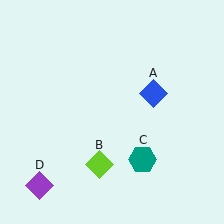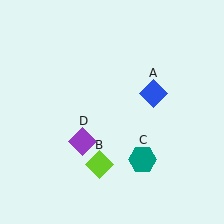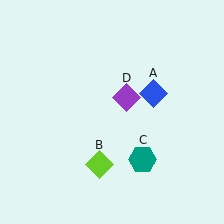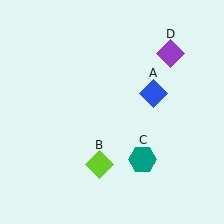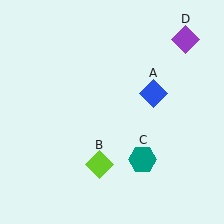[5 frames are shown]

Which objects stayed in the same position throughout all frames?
Blue diamond (object A) and lime diamond (object B) and teal hexagon (object C) remained stationary.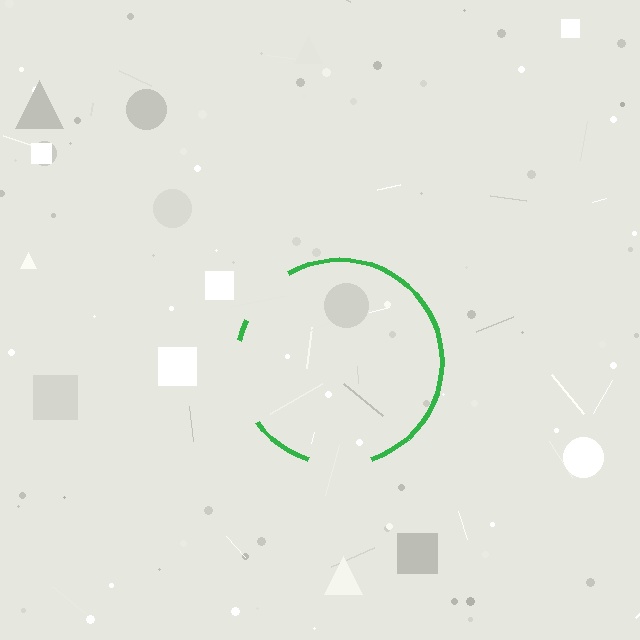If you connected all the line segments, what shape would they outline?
They would outline a circle.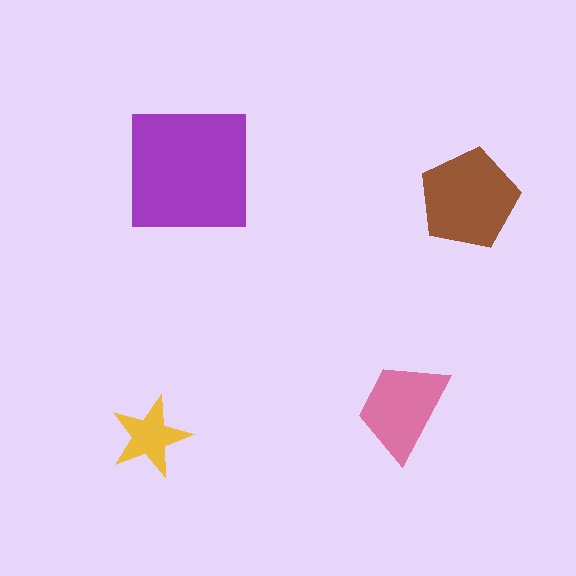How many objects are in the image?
There are 4 objects in the image.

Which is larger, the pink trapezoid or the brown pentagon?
The brown pentagon.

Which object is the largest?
The purple square.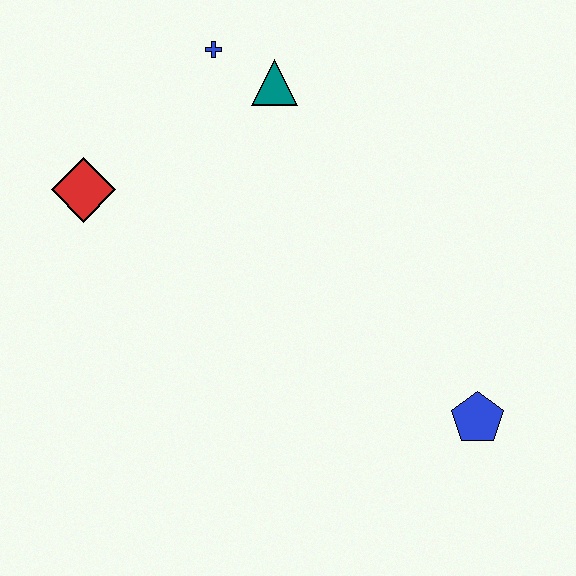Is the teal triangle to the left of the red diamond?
No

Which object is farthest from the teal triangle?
The blue pentagon is farthest from the teal triangle.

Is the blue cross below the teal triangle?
No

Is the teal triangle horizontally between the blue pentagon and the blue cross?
Yes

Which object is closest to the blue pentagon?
The teal triangle is closest to the blue pentagon.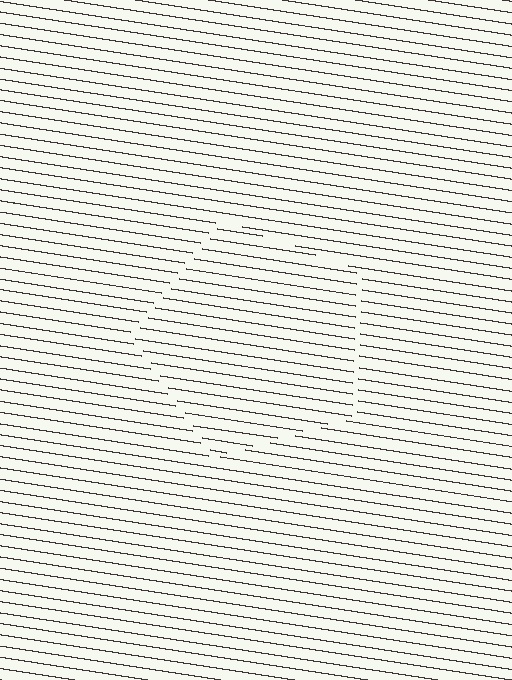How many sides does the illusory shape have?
5 sides — the line-ends trace a pentagon.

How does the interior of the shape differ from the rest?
The interior of the shape contains the same grating, shifted by half a period — the contour is defined by the phase discontinuity where line-ends from the inner and outer gratings abut.